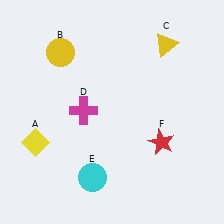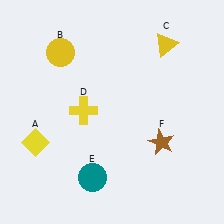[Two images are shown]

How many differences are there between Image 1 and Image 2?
There are 3 differences between the two images.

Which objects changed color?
D changed from magenta to yellow. E changed from cyan to teal. F changed from red to brown.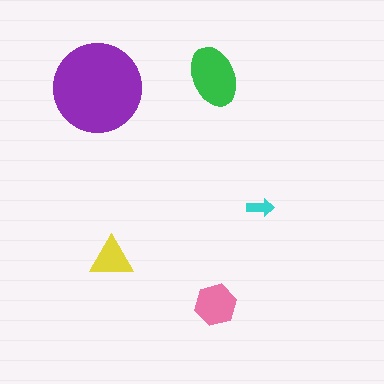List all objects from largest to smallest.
The purple circle, the green ellipse, the pink hexagon, the yellow triangle, the cyan arrow.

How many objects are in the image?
There are 5 objects in the image.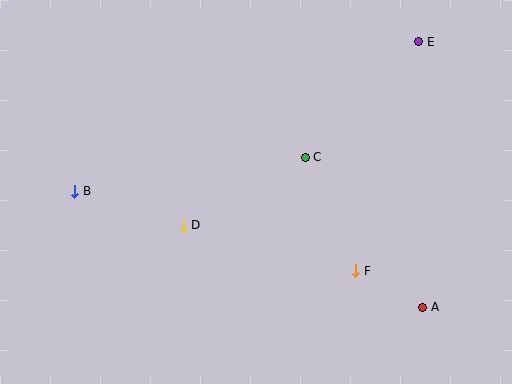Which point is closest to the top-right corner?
Point E is closest to the top-right corner.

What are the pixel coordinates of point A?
Point A is at (423, 307).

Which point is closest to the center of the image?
Point C at (305, 157) is closest to the center.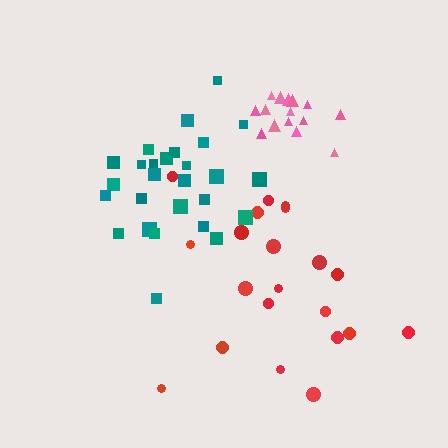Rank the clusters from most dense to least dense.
pink, teal, red.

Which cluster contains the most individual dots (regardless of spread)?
Teal (27).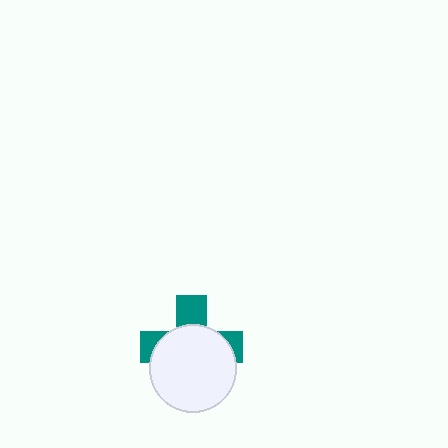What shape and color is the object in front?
The object in front is a white circle.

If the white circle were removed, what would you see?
You would see the complete teal cross.